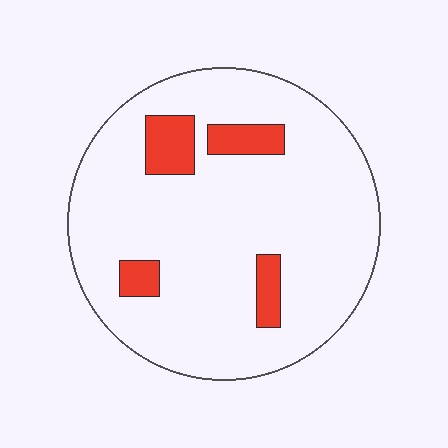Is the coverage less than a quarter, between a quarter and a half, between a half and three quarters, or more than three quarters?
Less than a quarter.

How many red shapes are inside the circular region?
4.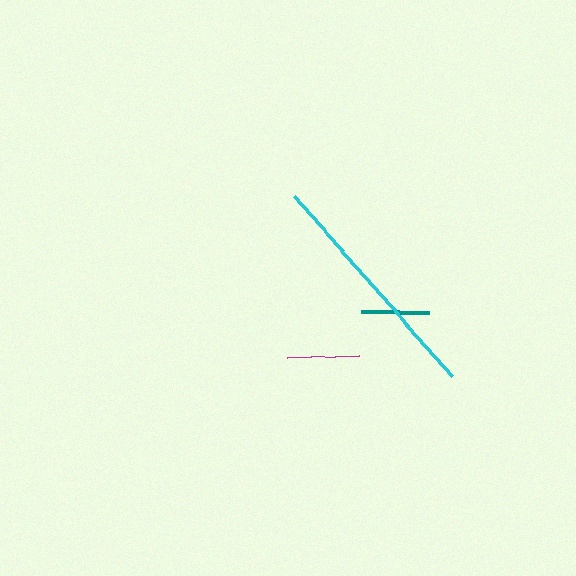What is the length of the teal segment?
The teal segment is approximately 68 pixels long.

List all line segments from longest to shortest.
From longest to shortest: cyan, magenta, teal.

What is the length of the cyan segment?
The cyan segment is approximately 239 pixels long.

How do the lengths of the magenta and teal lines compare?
The magenta and teal lines are approximately the same length.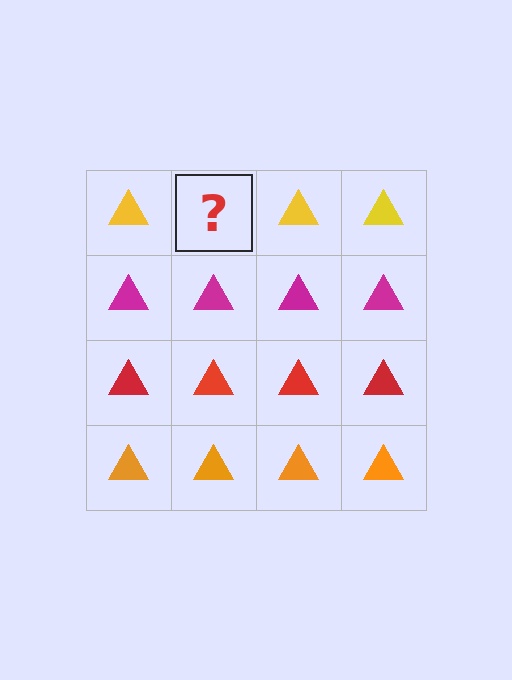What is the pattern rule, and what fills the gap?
The rule is that each row has a consistent color. The gap should be filled with a yellow triangle.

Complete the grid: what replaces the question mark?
The question mark should be replaced with a yellow triangle.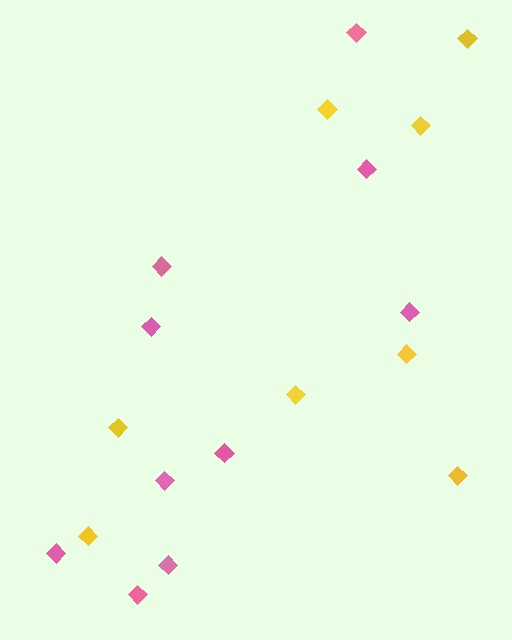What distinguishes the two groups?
There are 2 groups: one group of yellow diamonds (8) and one group of pink diamonds (10).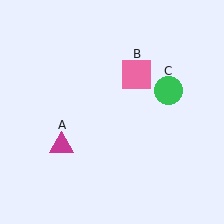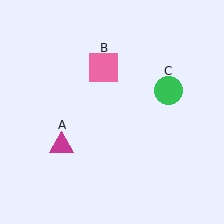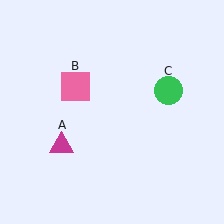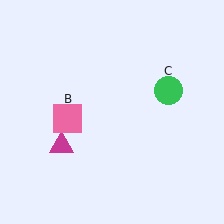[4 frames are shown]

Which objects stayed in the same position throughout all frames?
Magenta triangle (object A) and green circle (object C) remained stationary.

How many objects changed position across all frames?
1 object changed position: pink square (object B).